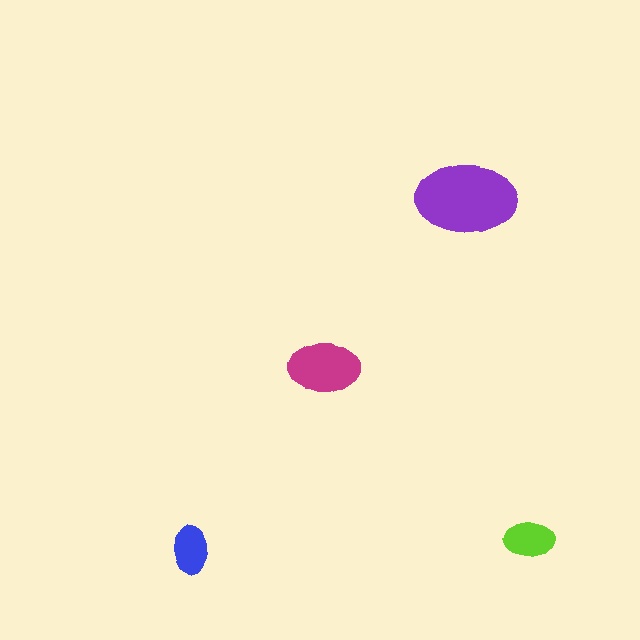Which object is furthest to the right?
The lime ellipse is rightmost.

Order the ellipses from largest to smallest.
the purple one, the magenta one, the lime one, the blue one.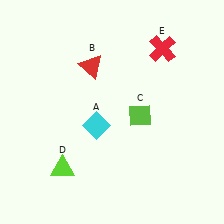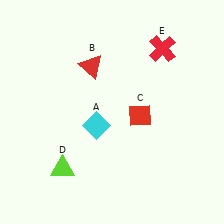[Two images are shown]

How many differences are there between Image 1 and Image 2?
There is 1 difference between the two images.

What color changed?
The diamond (C) changed from lime in Image 1 to red in Image 2.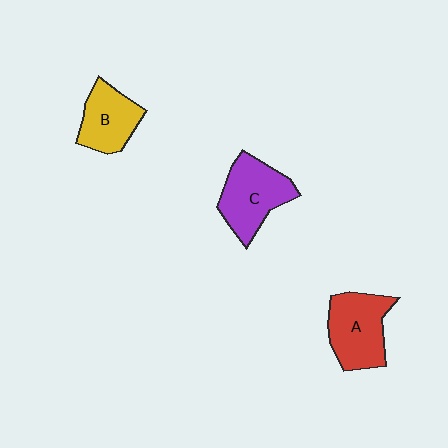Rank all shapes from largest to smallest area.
From largest to smallest: C (purple), A (red), B (yellow).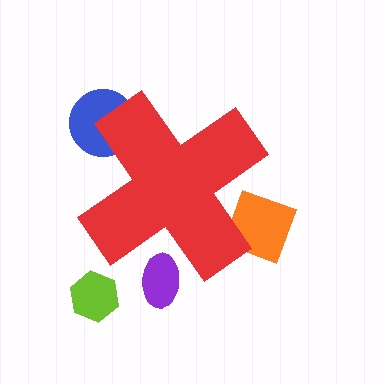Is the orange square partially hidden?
Yes, the orange square is partially hidden behind the red cross.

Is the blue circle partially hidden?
Yes, the blue circle is partially hidden behind the red cross.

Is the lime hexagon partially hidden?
No, the lime hexagon is fully visible.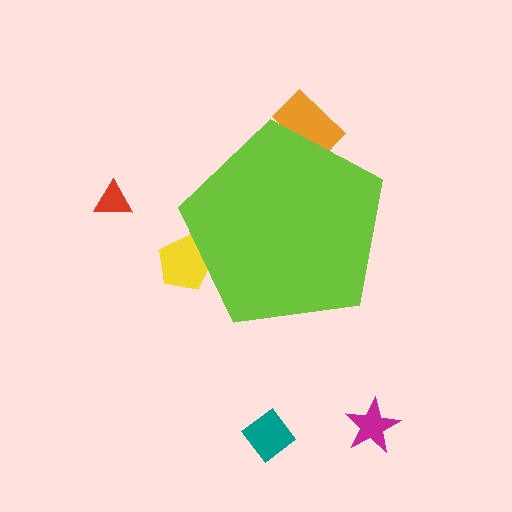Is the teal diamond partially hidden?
No, the teal diamond is fully visible.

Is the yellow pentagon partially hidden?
Yes, the yellow pentagon is partially hidden behind the lime pentagon.